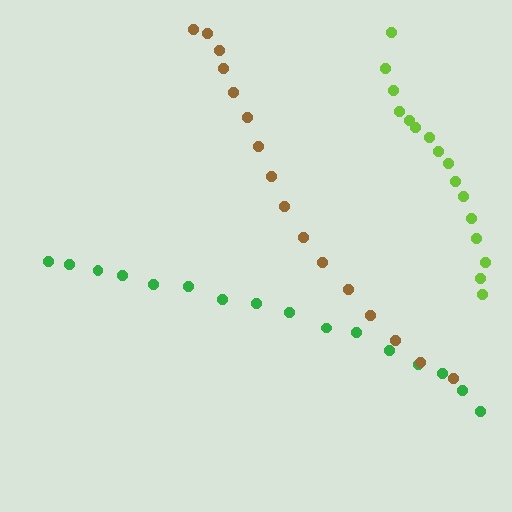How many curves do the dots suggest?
There are 3 distinct paths.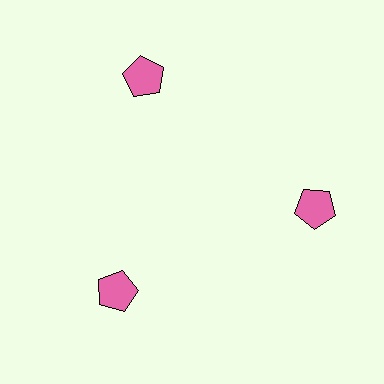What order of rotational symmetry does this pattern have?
This pattern has 3-fold rotational symmetry.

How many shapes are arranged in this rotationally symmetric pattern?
There are 3 shapes, arranged in 3 groups of 1.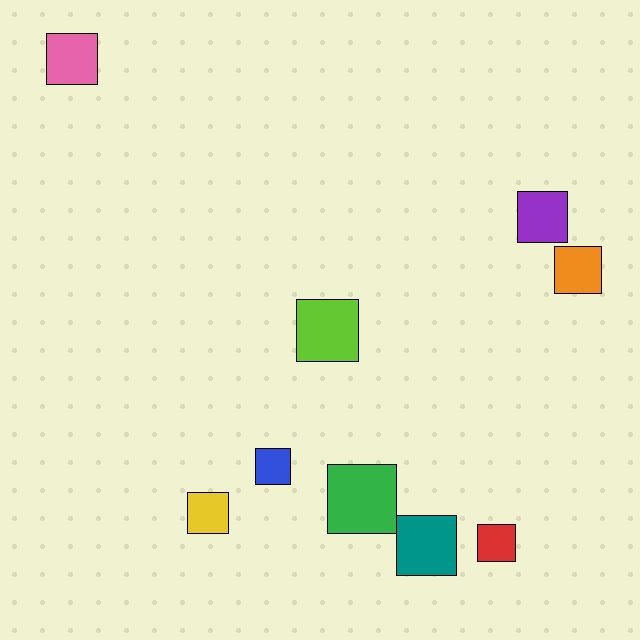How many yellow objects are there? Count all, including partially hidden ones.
There is 1 yellow object.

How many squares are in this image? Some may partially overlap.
There are 9 squares.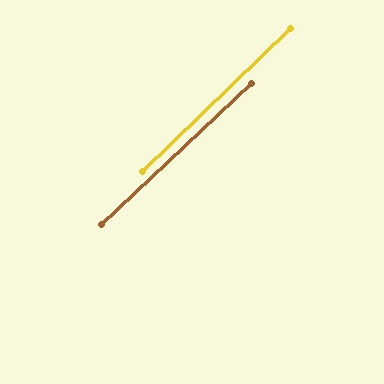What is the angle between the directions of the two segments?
Approximately 1 degree.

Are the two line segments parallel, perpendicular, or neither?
Parallel — their directions differ by only 0.9°.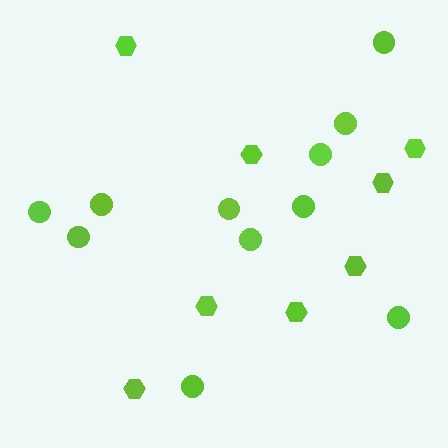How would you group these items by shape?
There are 2 groups: one group of circles (11) and one group of hexagons (8).